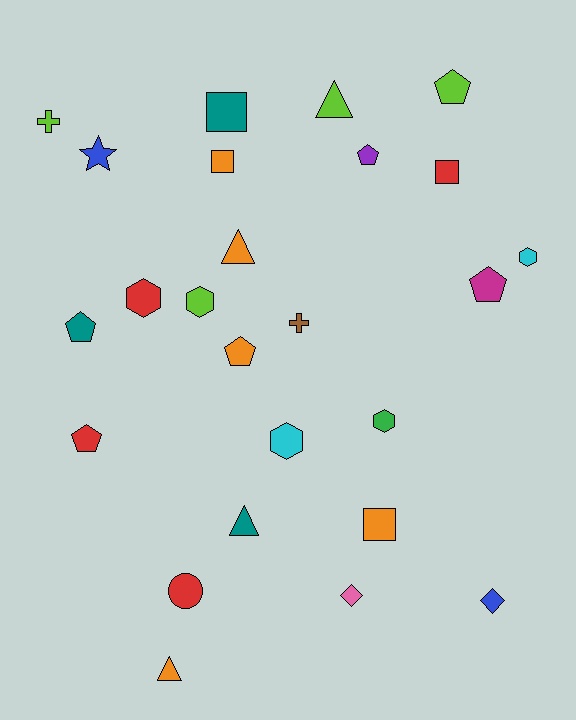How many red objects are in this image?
There are 4 red objects.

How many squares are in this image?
There are 4 squares.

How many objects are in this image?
There are 25 objects.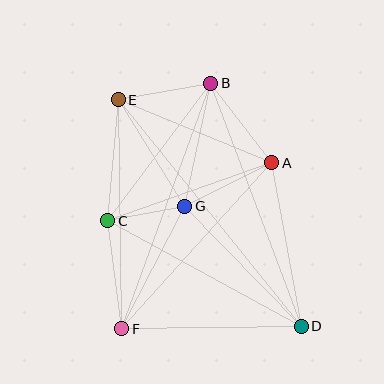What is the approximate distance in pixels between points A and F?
The distance between A and F is approximately 224 pixels.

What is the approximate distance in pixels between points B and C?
The distance between B and C is approximately 172 pixels.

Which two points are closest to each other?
Points C and G are closest to each other.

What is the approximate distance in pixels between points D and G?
The distance between D and G is approximately 167 pixels.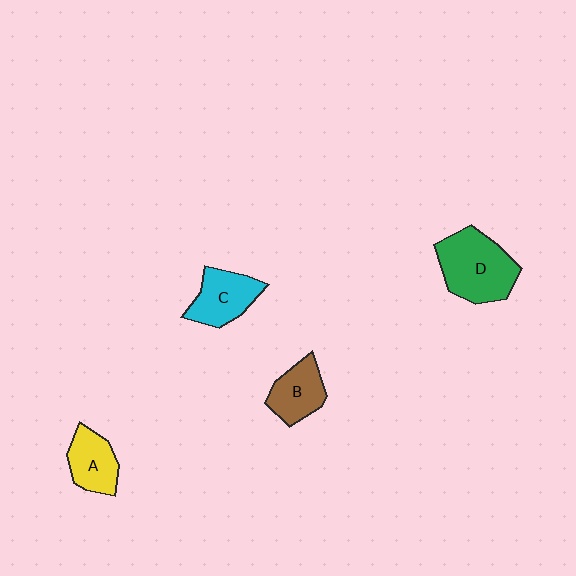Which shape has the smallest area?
Shape A (yellow).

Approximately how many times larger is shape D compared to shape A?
Approximately 1.7 times.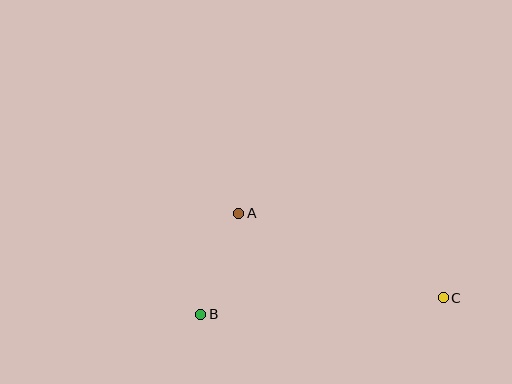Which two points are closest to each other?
Points A and B are closest to each other.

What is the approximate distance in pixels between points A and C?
The distance between A and C is approximately 221 pixels.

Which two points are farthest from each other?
Points B and C are farthest from each other.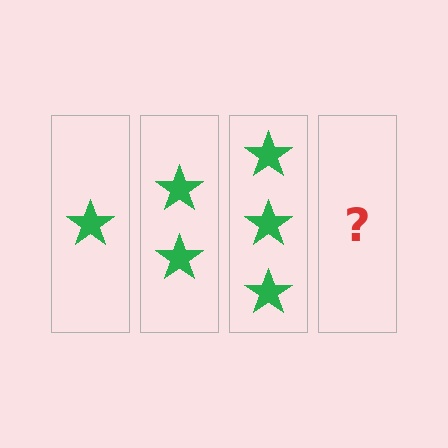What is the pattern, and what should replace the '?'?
The pattern is that each step adds one more star. The '?' should be 4 stars.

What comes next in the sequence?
The next element should be 4 stars.